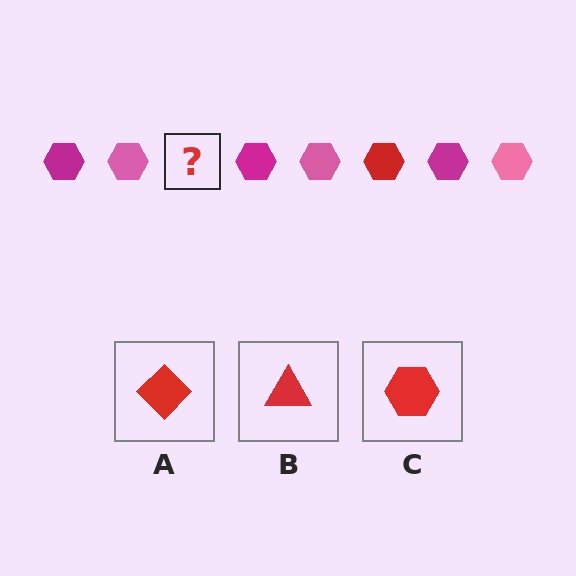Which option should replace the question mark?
Option C.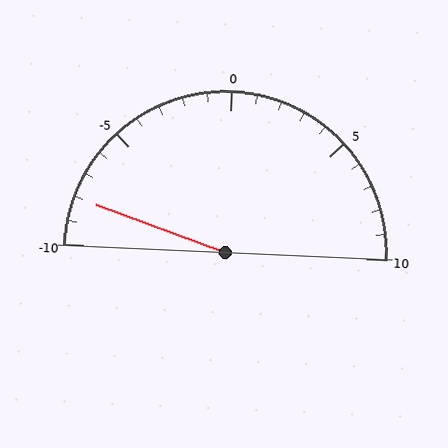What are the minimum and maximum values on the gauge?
The gauge ranges from -10 to 10.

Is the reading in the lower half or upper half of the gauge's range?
The reading is in the lower half of the range (-10 to 10).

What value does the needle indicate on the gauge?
The needle indicates approximately -8.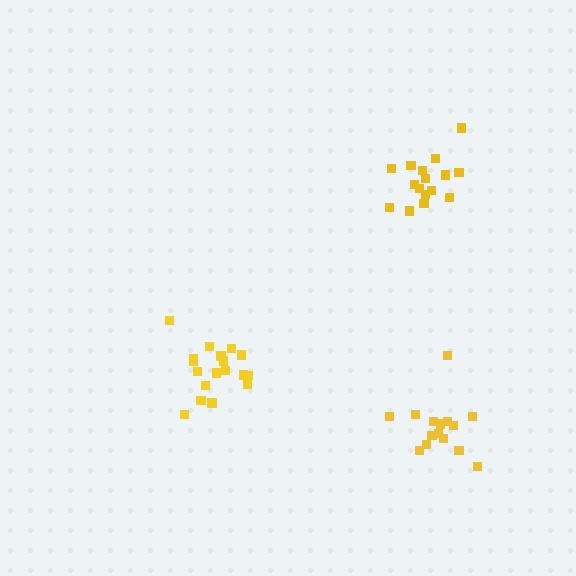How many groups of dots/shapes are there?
There are 3 groups.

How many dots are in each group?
Group 1: 18 dots, Group 2: 15 dots, Group 3: 16 dots (49 total).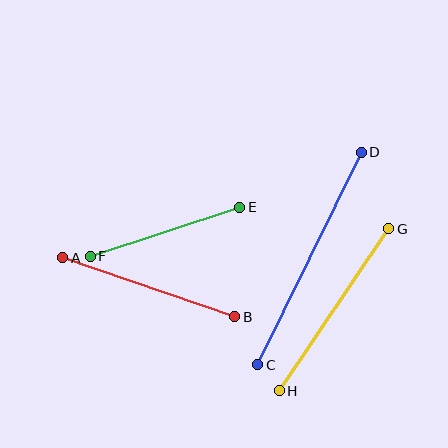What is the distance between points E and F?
The distance is approximately 158 pixels.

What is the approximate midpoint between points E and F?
The midpoint is at approximately (165, 232) pixels.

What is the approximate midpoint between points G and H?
The midpoint is at approximately (334, 310) pixels.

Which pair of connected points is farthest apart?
Points C and D are farthest apart.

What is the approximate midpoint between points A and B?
The midpoint is at approximately (149, 287) pixels.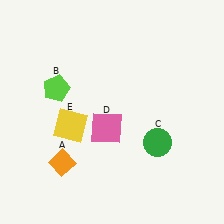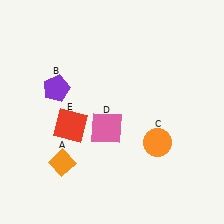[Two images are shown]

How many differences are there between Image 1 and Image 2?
There are 3 differences between the two images.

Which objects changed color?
B changed from lime to purple. C changed from green to orange. E changed from yellow to red.